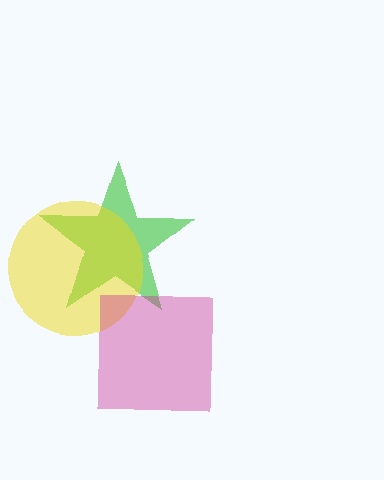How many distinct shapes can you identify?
There are 3 distinct shapes: a green star, a yellow circle, a magenta square.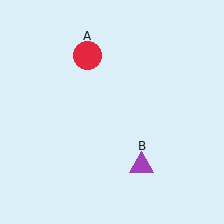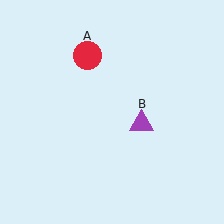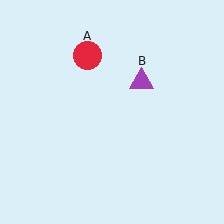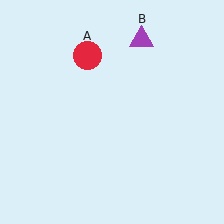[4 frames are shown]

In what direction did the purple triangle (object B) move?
The purple triangle (object B) moved up.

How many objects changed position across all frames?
1 object changed position: purple triangle (object B).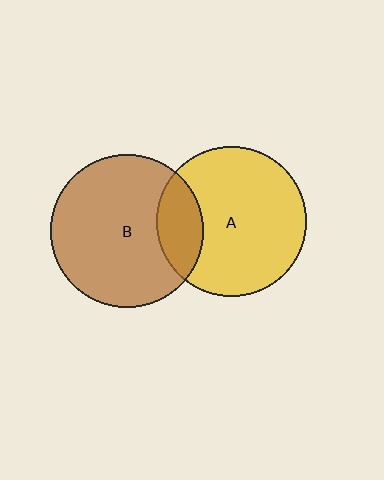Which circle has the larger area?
Circle B (brown).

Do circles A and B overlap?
Yes.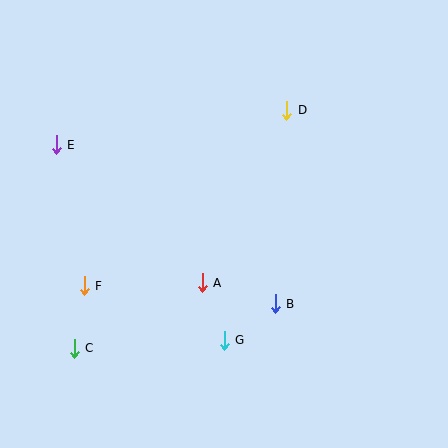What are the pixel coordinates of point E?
Point E is at (56, 145).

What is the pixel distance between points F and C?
The distance between F and C is 63 pixels.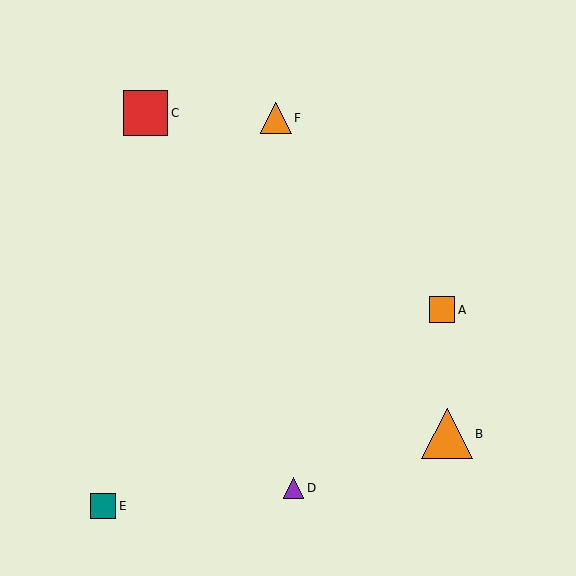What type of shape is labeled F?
Shape F is an orange triangle.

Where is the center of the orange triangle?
The center of the orange triangle is at (447, 434).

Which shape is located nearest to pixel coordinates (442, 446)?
The orange triangle (labeled B) at (447, 434) is nearest to that location.